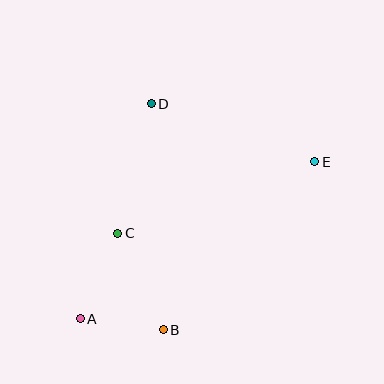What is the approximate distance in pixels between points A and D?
The distance between A and D is approximately 226 pixels.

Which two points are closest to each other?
Points A and B are closest to each other.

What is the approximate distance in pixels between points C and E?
The distance between C and E is approximately 210 pixels.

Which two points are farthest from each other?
Points A and E are farthest from each other.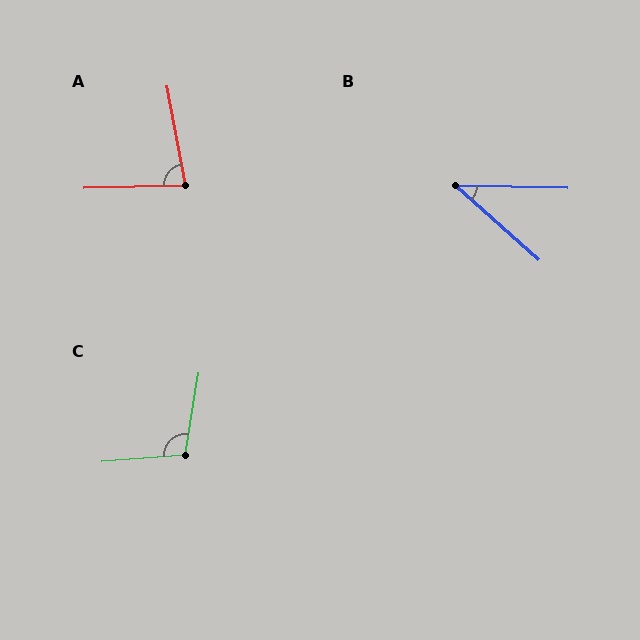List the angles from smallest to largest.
B (41°), A (81°), C (104°).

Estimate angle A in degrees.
Approximately 81 degrees.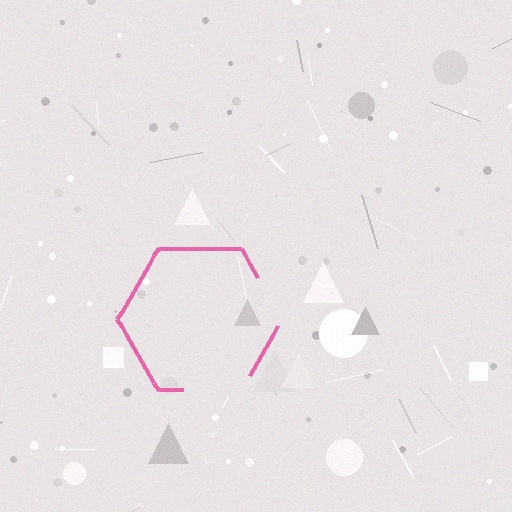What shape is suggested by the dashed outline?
The dashed outline suggests a hexagon.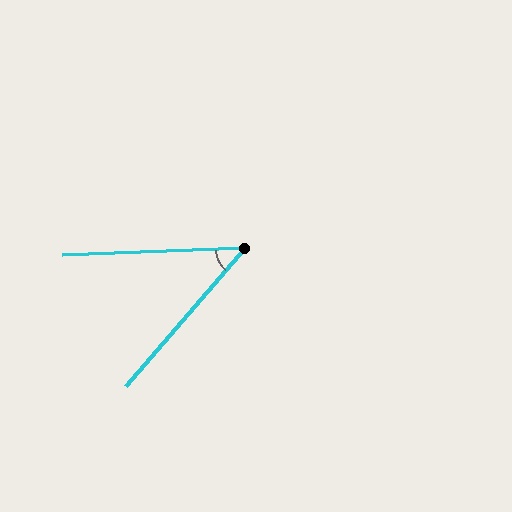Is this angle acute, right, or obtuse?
It is acute.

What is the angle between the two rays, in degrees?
Approximately 47 degrees.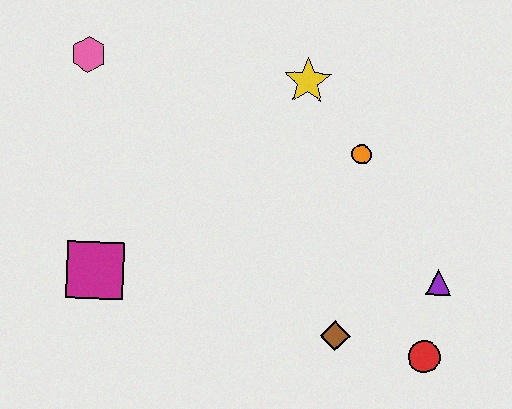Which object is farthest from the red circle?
The pink hexagon is farthest from the red circle.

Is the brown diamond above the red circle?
Yes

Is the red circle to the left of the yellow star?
No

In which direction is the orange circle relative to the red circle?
The orange circle is above the red circle.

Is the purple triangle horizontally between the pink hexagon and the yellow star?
No